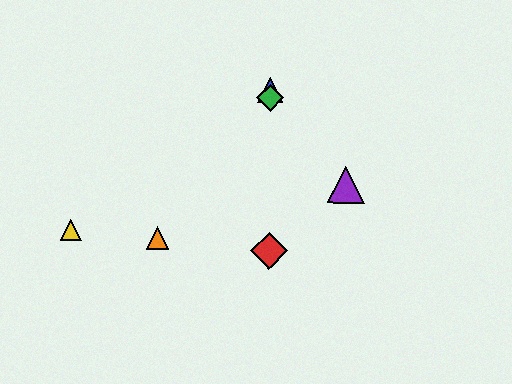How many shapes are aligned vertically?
3 shapes (the red diamond, the blue triangle, the green diamond) are aligned vertically.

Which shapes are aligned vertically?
The red diamond, the blue triangle, the green diamond are aligned vertically.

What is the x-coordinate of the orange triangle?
The orange triangle is at x≈157.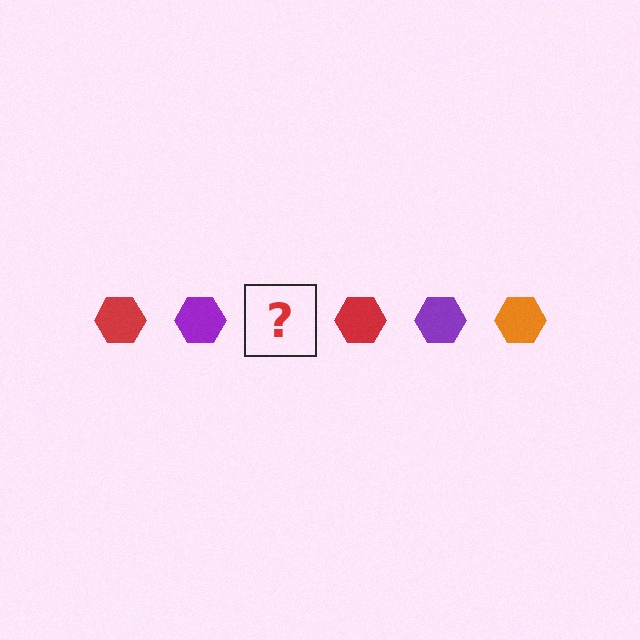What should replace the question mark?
The question mark should be replaced with an orange hexagon.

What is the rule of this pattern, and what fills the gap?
The rule is that the pattern cycles through red, purple, orange hexagons. The gap should be filled with an orange hexagon.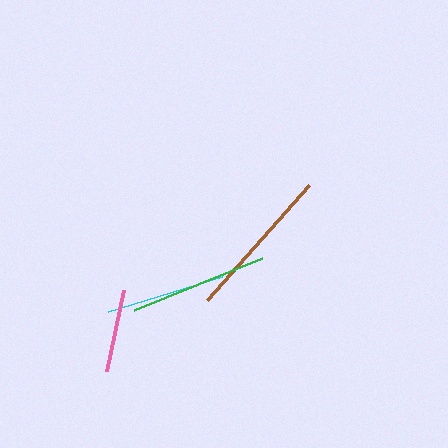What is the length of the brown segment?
The brown segment is approximately 154 pixels long.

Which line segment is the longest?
The brown line is the longest at approximately 154 pixels.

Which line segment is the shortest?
The pink line is the shortest at approximately 83 pixels.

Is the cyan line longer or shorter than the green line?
The green line is longer than the cyan line.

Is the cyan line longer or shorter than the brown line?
The brown line is longer than the cyan line.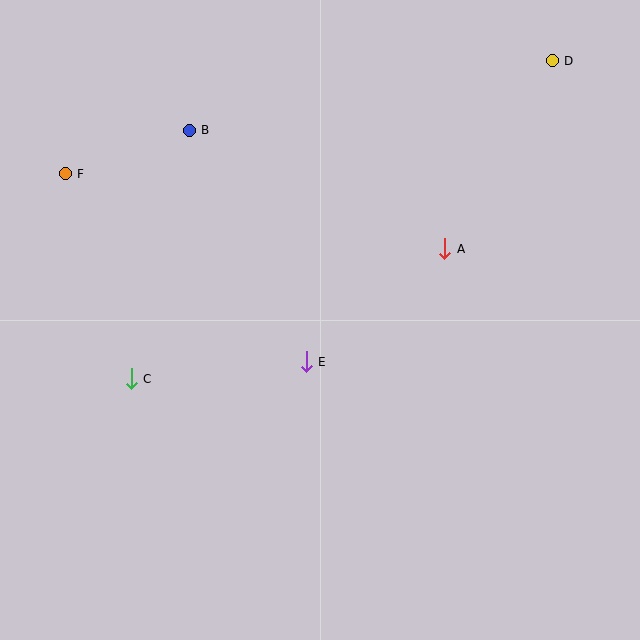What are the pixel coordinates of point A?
Point A is at (445, 249).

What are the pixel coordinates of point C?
Point C is at (131, 379).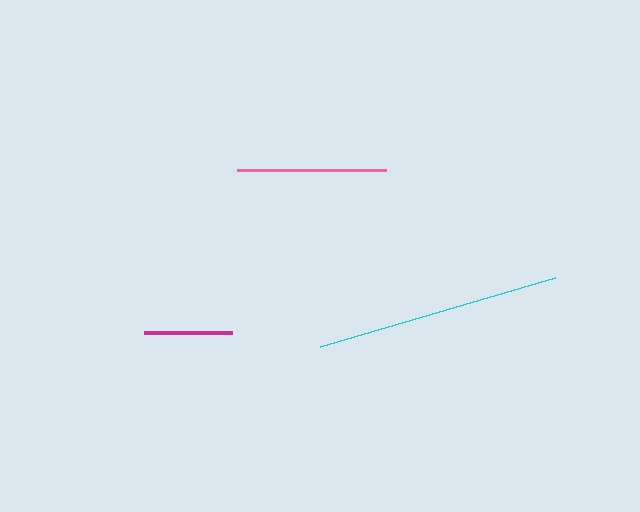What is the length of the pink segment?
The pink segment is approximately 149 pixels long.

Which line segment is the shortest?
The magenta line is the shortest at approximately 88 pixels.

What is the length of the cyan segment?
The cyan segment is approximately 244 pixels long.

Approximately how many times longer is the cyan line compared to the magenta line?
The cyan line is approximately 2.8 times the length of the magenta line.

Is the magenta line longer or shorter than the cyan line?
The cyan line is longer than the magenta line.